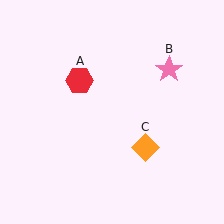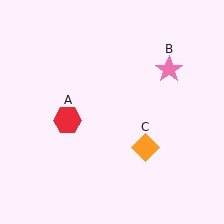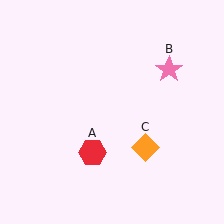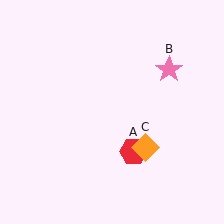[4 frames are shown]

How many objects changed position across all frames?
1 object changed position: red hexagon (object A).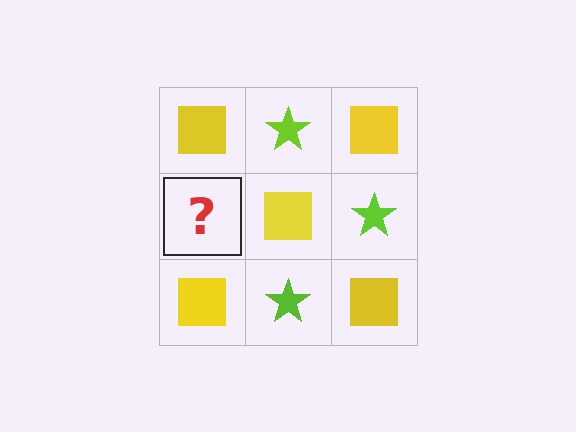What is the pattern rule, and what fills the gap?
The rule is that it alternates yellow square and lime star in a checkerboard pattern. The gap should be filled with a lime star.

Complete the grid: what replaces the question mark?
The question mark should be replaced with a lime star.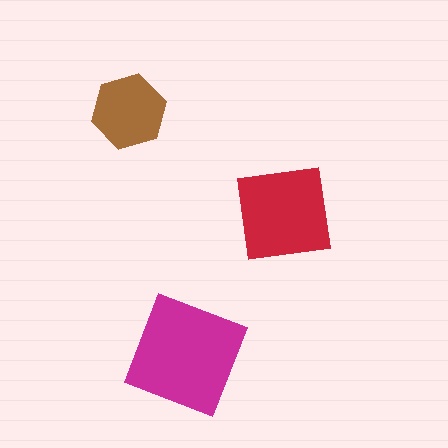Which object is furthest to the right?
The red square is rightmost.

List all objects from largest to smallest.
The magenta square, the red square, the brown hexagon.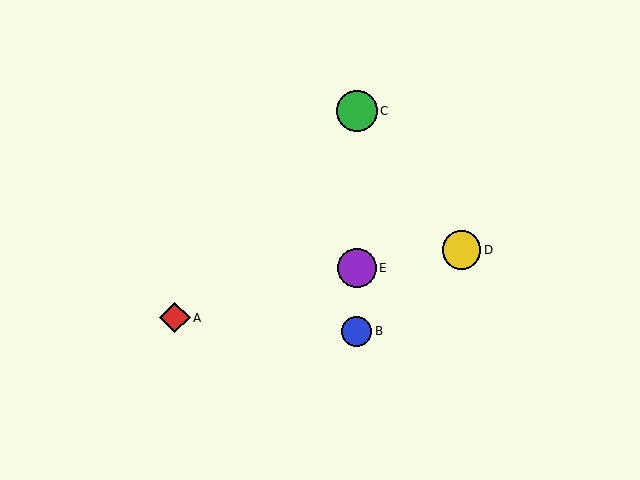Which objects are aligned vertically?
Objects B, C, E are aligned vertically.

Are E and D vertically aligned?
No, E is at x≈357 and D is at x≈462.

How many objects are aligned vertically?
3 objects (B, C, E) are aligned vertically.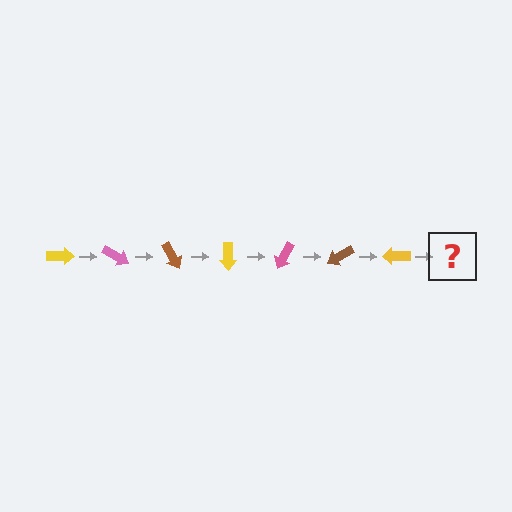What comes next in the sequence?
The next element should be a pink arrow, rotated 210 degrees from the start.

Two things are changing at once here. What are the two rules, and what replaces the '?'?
The two rules are that it rotates 30 degrees each step and the color cycles through yellow, pink, and brown. The '?' should be a pink arrow, rotated 210 degrees from the start.